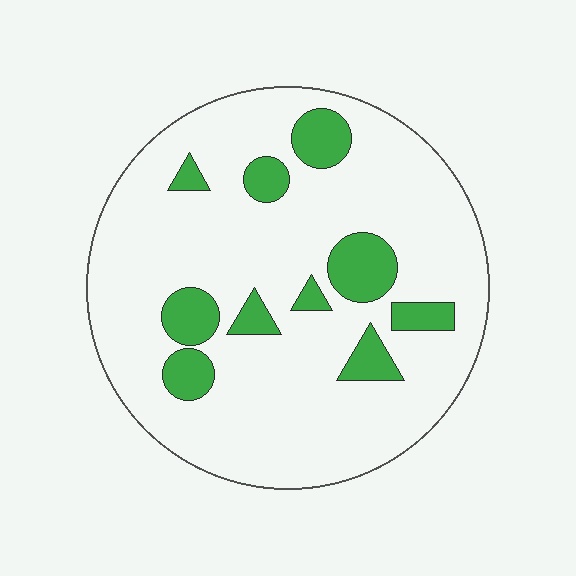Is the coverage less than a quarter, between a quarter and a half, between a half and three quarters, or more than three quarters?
Less than a quarter.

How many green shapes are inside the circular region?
10.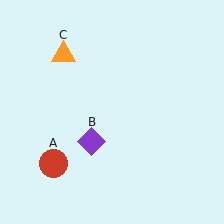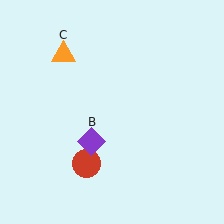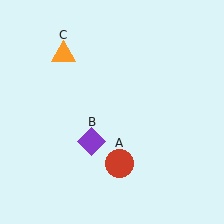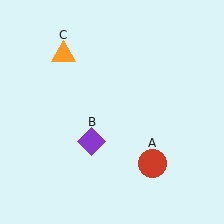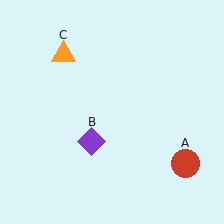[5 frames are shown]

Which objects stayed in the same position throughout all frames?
Purple diamond (object B) and orange triangle (object C) remained stationary.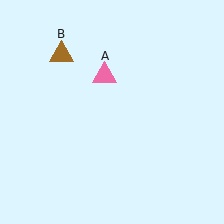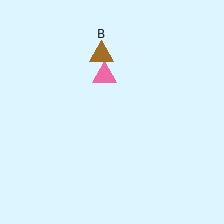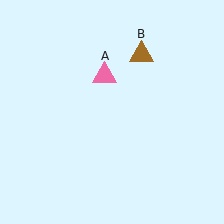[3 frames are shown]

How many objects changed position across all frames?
1 object changed position: brown triangle (object B).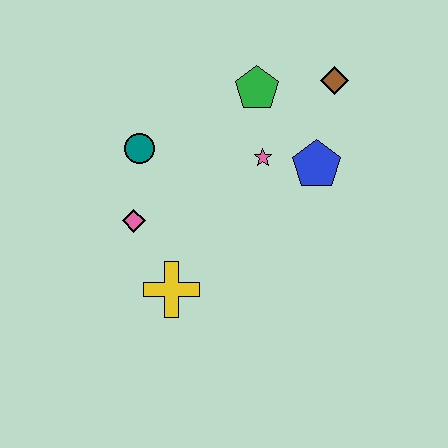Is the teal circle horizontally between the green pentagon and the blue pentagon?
No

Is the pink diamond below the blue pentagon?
Yes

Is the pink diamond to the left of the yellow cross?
Yes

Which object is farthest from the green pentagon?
The yellow cross is farthest from the green pentagon.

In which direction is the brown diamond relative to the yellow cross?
The brown diamond is above the yellow cross.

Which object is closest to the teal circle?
The pink diamond is closest to the teal circle.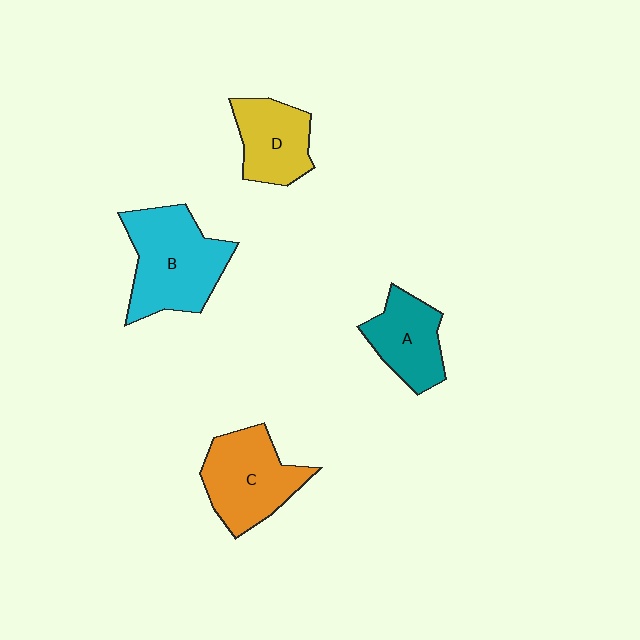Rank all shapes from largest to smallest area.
From largest to smallest: B (cyan), C (orange), D (yellow), A (teal).